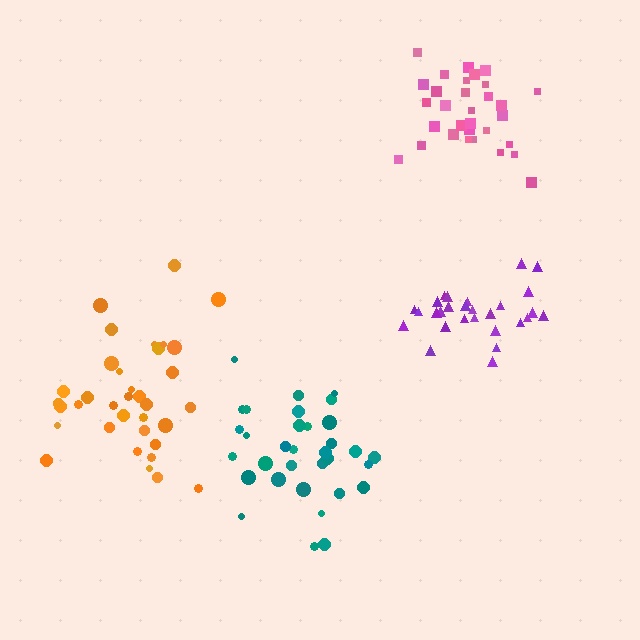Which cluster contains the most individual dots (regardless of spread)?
Orange (35).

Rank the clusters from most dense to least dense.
purple, pink, teal, orange.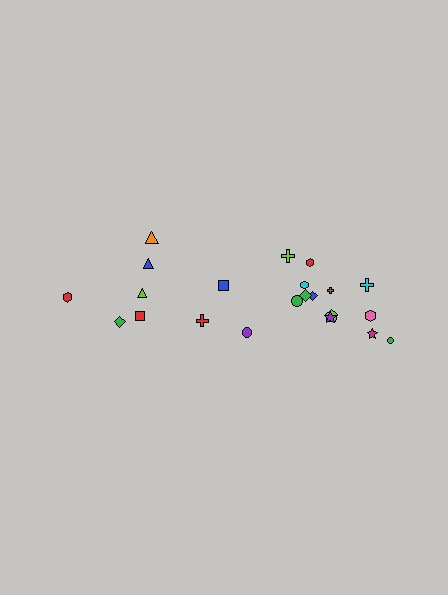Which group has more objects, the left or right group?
The right group.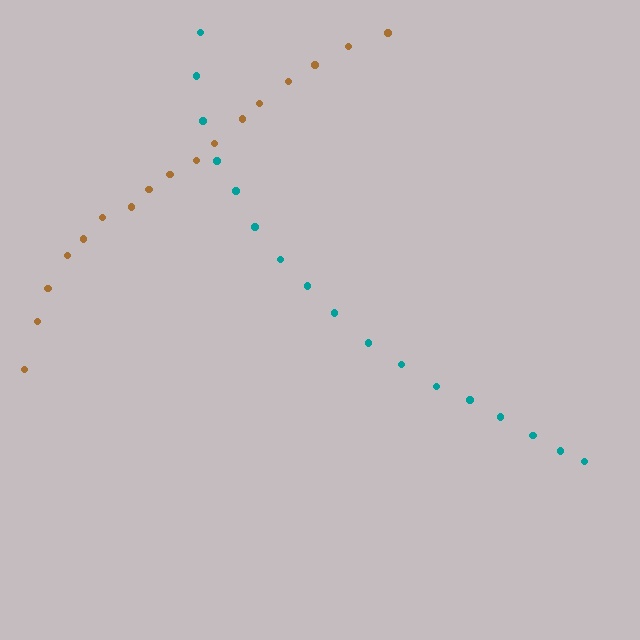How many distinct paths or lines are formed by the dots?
There are 2 distinct paths.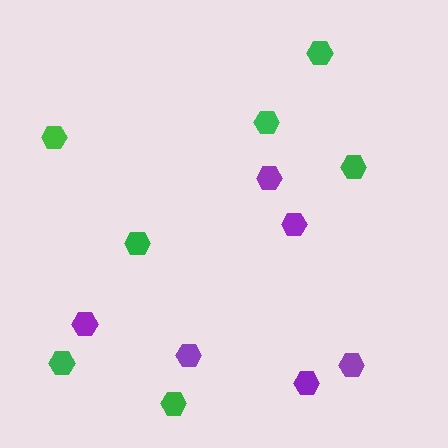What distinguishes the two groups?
There are 2 groups: one group of purple hexagons (6) and one group of green hexagons (7).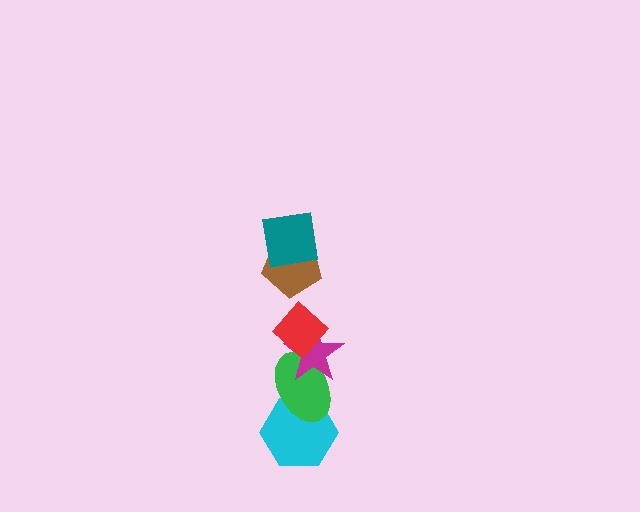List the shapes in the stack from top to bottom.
From top to bottom: the teal square, the brown pentagon, the red diamond, the magenta star, the green ellipse, the cyan hexagon.